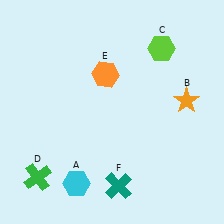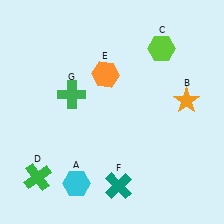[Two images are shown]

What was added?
A green cross (G) was added in Image 2.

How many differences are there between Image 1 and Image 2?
There is 1 difference between the two images.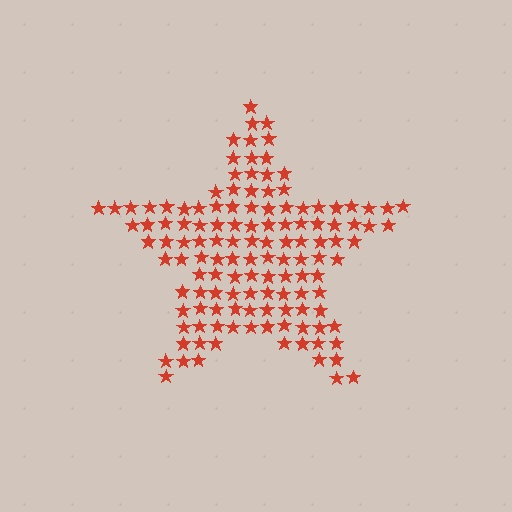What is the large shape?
The large shape is a star.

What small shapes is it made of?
It is made of small stars.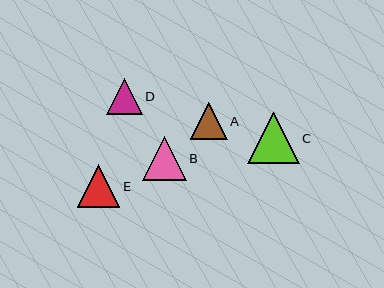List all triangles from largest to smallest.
From largest to smallest: C, B, E, A, D.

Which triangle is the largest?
Triangle C is the largest with a size of approximately 52 pixels.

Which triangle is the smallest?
Triangle D is the smallest with a size of approximately 36 pixels.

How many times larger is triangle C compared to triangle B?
Triangle C is approximately 1.2 times the size of triangle B.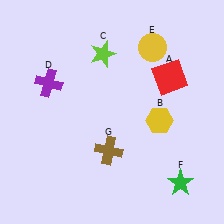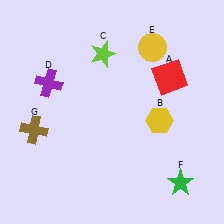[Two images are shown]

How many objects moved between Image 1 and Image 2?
1 object moved between the two images.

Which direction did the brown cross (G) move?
The brown cross (G) moved left.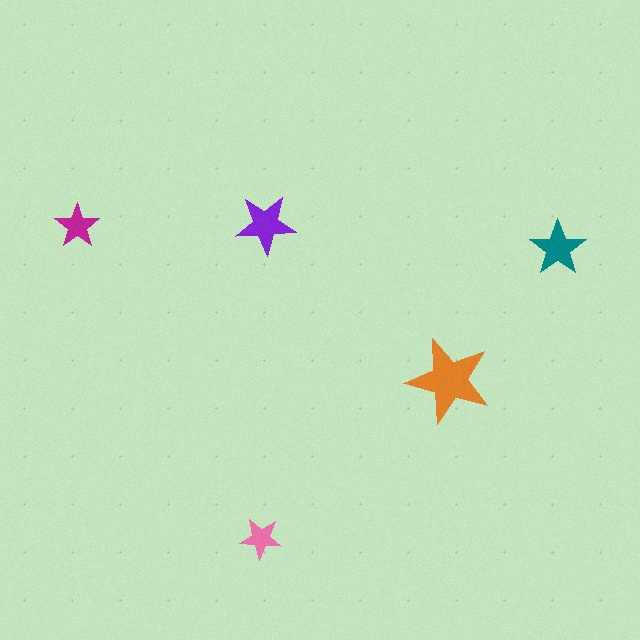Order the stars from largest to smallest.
the orange one, the purple one, the teal one, the magenta one, the pink one.